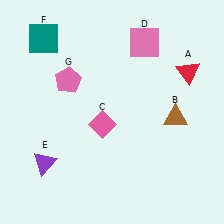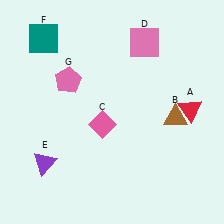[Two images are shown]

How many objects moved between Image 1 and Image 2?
1 object moved between the two images.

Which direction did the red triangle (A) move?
The red triangle (A) moved down.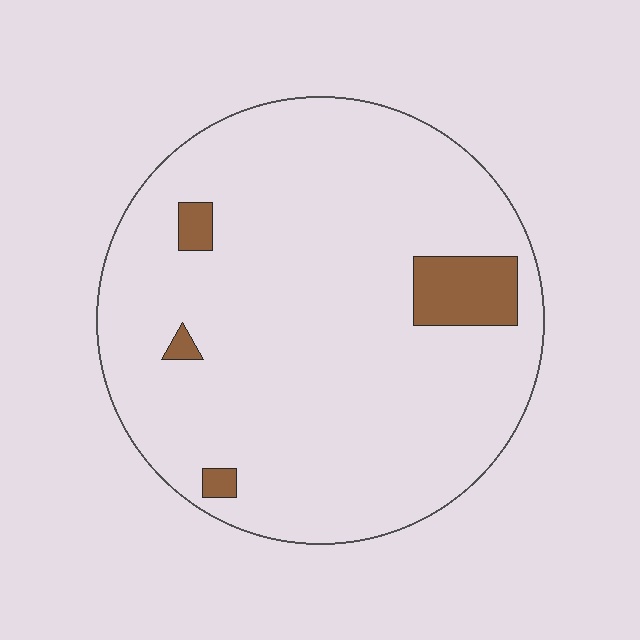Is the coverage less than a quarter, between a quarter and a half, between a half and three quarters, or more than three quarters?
Less than a quarter.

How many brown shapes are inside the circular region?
4.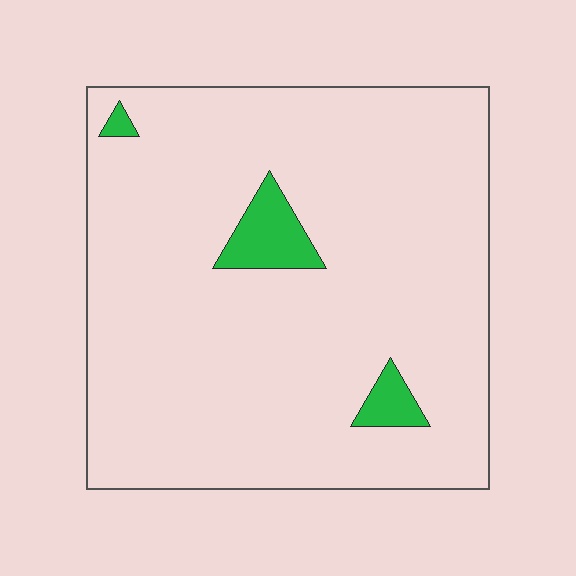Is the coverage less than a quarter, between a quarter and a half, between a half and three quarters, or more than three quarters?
Less than a quarter.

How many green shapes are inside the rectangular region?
3.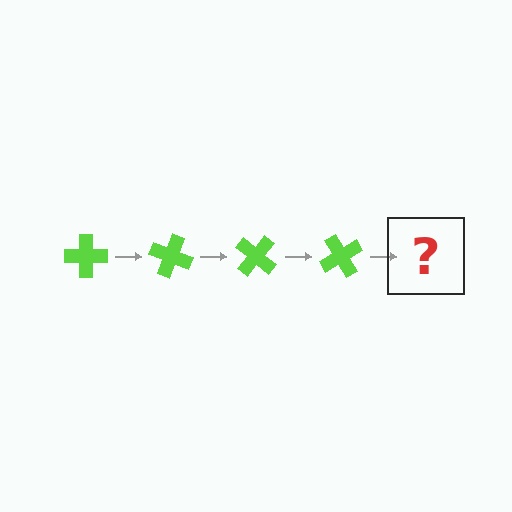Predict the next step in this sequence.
The next step is a lime cross rotated 80 degrees.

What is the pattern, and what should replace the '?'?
The pattern is that the cross rotates 20 degrees each step. The '?' should be a lime cross rotated 80 degrees.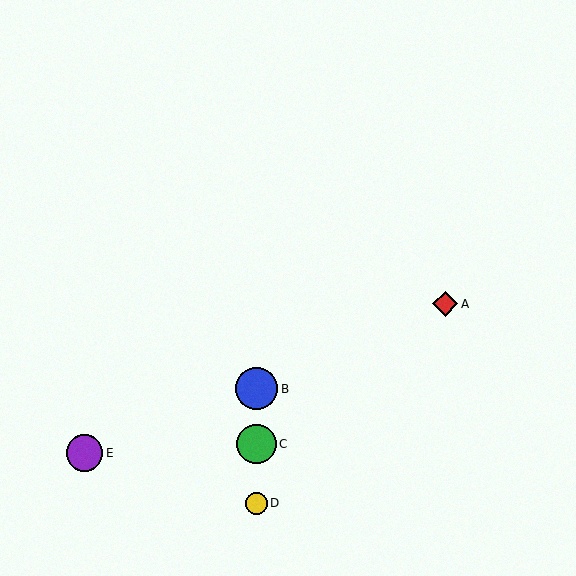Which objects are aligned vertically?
Objects B, C, D are aligned vertically.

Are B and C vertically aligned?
Yes, both are at x≈256.